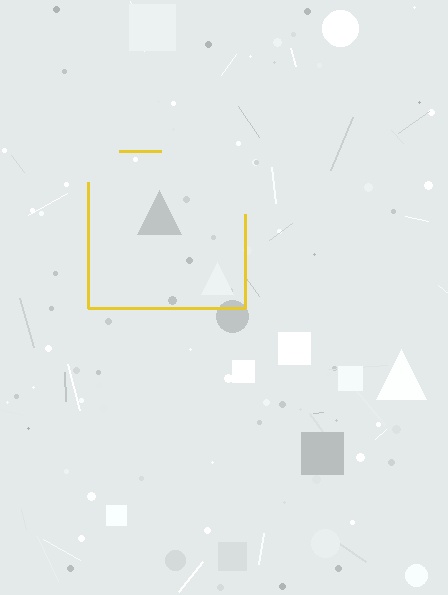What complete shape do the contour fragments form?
The contour fragments form a square.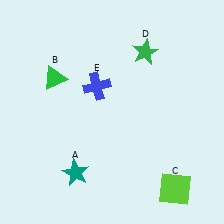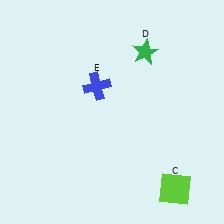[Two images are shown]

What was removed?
The green triangle (B), the teal star (A) were removed in Image 2.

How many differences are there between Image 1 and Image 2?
There are 2 differences between the two images.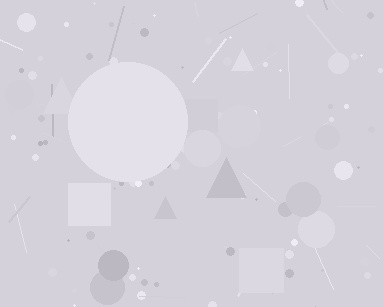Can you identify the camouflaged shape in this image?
The camouflaged shape is a circle.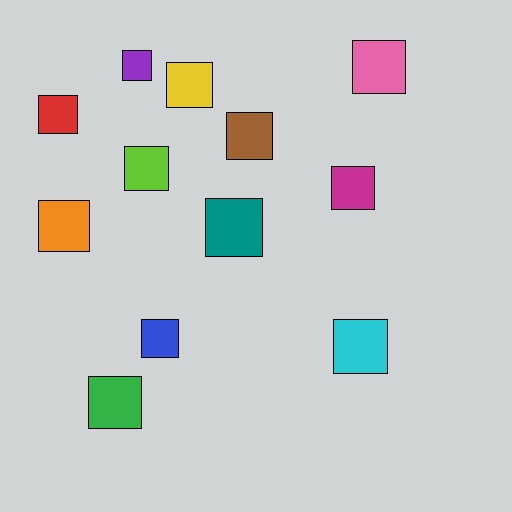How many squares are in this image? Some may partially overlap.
There are 12 squares.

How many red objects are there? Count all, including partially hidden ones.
There is 1 red object.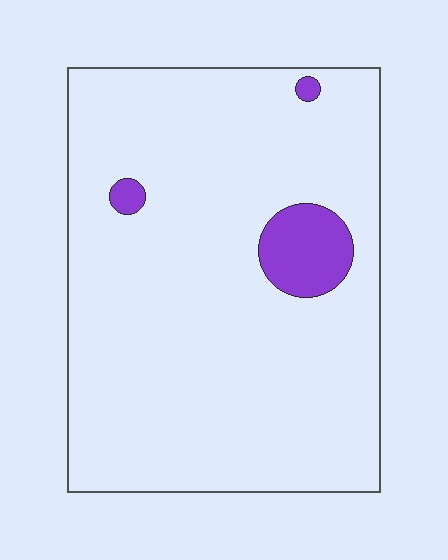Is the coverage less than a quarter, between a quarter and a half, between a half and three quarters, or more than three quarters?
Less than a quarter.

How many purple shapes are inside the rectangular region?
3.